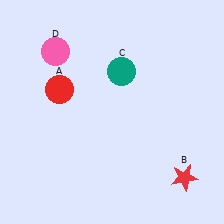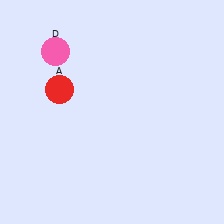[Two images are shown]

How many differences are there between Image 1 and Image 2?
There are 2 differences between the two images.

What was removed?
The red star (B), the teal circle (C) were removed in Image 2.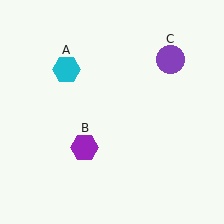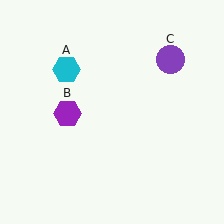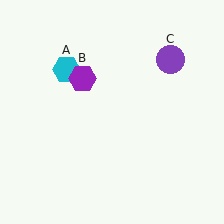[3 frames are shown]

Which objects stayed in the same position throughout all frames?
Cyan hexagon (object A) and purple circle (object C) remained stationary.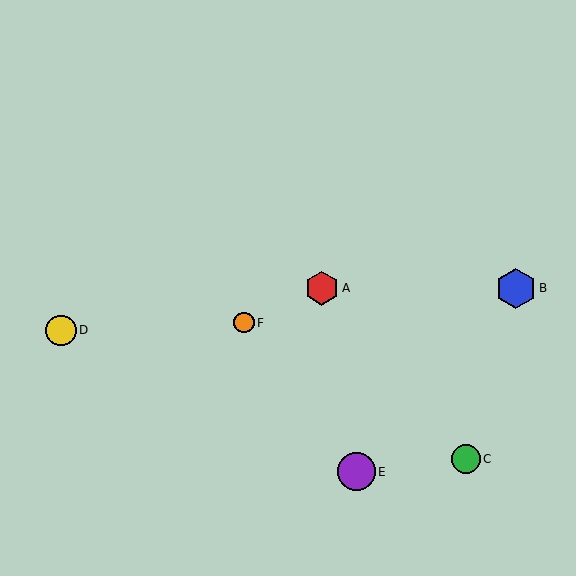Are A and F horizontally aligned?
No, A is at y≈288 and F is at y≈323.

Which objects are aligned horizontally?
Objects A, B are aligned horizontally.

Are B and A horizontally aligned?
Yes, both are at y≈288.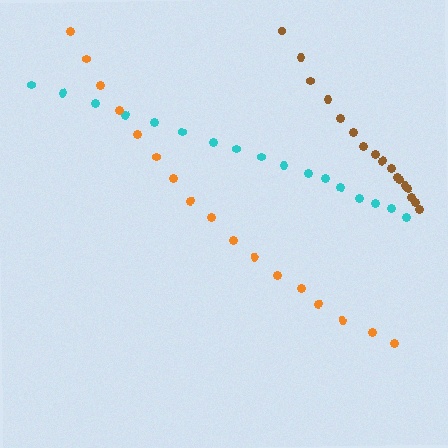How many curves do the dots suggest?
There are 3 distinct paths.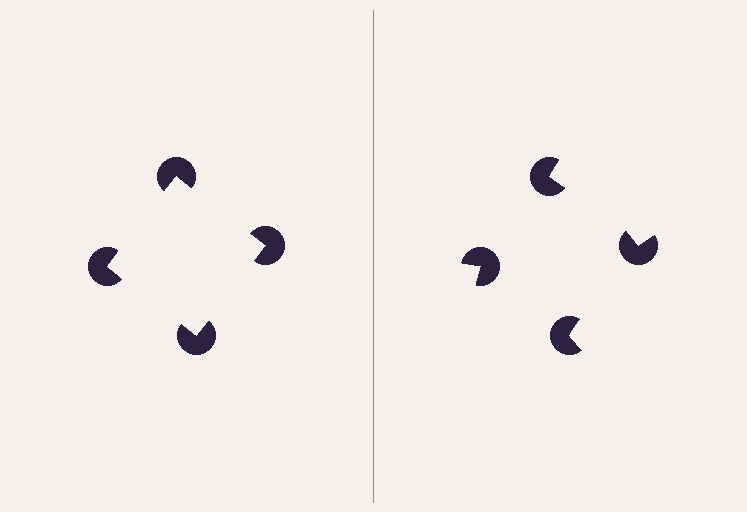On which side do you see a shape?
An illusory square appears on the left side. On the right side the wedge cuts are rotated, so no coherent shape forms.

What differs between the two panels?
The pac-man discs are positioned identically on both sides; only the wedge orientations differ. On the left they align to a square; on the right they are misaligned.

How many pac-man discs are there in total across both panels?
8 — 4 on each side.